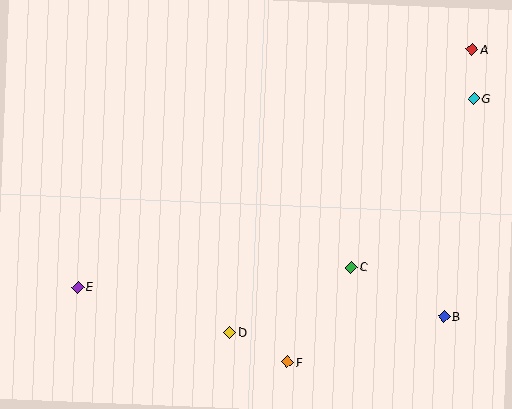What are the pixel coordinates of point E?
Point E is at (78, 287).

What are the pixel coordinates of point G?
Point G is at (474, 98).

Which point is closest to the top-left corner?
Point E is closest to the top-left corner.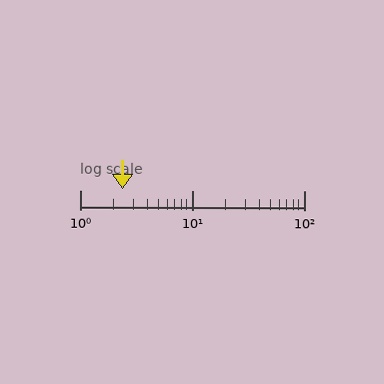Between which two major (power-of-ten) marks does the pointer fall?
The pointer is between 1 and 10.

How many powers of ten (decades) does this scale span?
The scale spans 2 decades, from 1 to 100.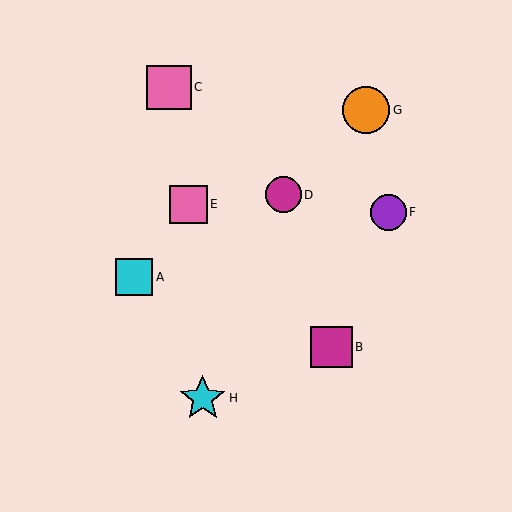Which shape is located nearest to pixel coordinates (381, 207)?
The purple circle (labeled F) at (389, 212) is nearest to that location.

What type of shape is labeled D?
Shape D is a magenta circle.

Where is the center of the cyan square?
The center of the cyan square is at (134, 277).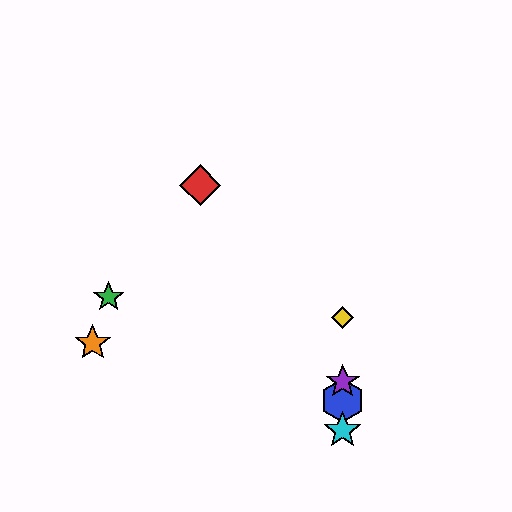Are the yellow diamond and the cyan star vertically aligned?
Yes, both are at x≈343.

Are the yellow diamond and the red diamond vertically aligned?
No, the yellow diamond is at x≈343 and the red diamond is at x≈200.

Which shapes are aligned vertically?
The blue hexagon, the yellow diamond, the purple star, the cyan star are aligned vertically.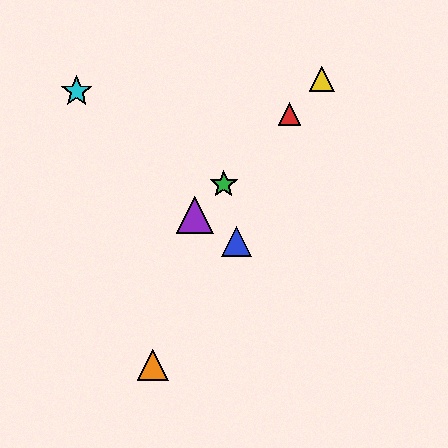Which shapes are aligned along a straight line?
The red triangle, the green star, the yellow triangle, the purple triangle are aligned along a straight line.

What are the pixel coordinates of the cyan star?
The cyan star is at (77, 91).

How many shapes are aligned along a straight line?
4 shapes (the red triangle, the green star, the yellow triangle, the purple triangle) are aligned along a straight line.